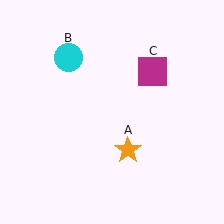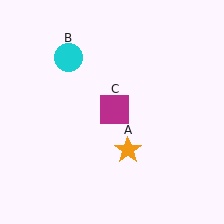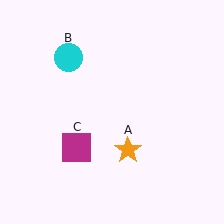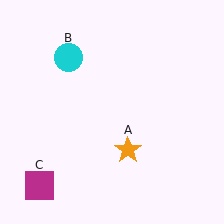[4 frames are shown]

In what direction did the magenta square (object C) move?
The magenta square (object C) moved down and to the left.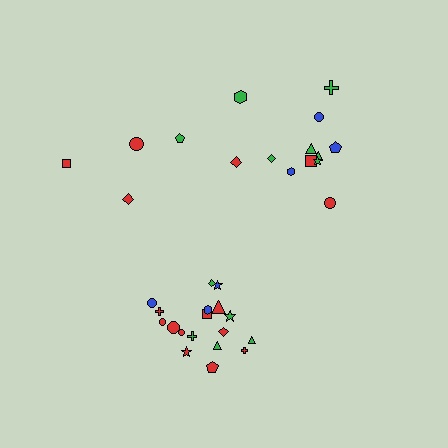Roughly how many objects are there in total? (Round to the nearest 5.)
Roughly 35 objects in total.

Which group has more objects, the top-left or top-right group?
The top-right group.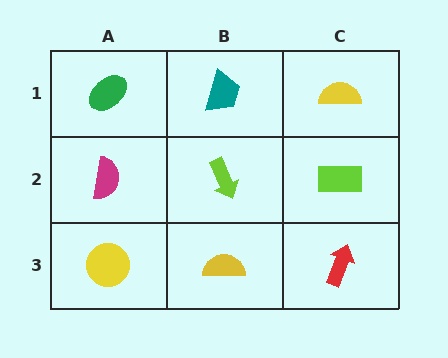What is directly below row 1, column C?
A lime rectangle.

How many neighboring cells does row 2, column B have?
4.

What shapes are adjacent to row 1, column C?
A lime rectangle (row 2, column C), a teal trapezoid (row 1, column B).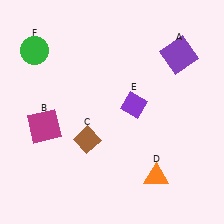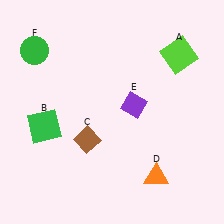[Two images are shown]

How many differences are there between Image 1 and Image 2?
There are 2 differences between the two images.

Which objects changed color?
A changed from purple to lime. B changed from magenta to green.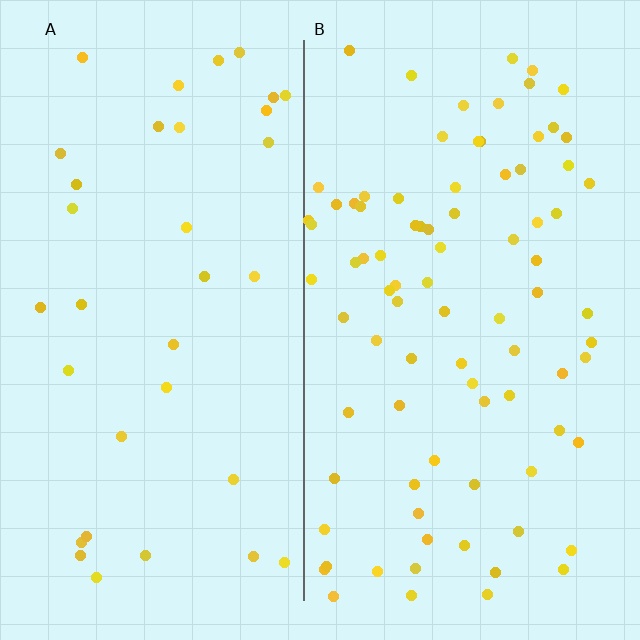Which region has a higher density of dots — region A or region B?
B (the right).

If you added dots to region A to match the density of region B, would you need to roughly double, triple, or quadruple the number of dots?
Approximately double.